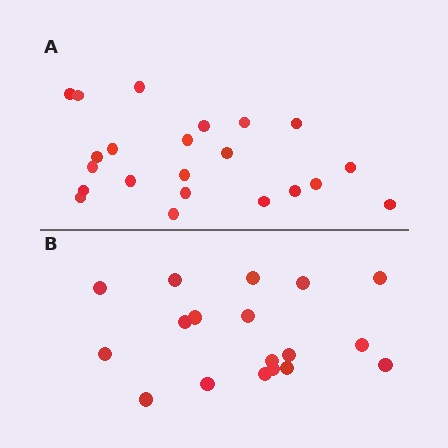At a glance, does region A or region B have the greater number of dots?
Region A (the top region) has more dots.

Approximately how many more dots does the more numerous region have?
Region A has about 4 more dots than region B.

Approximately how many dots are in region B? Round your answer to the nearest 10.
About 20 dots. (The exact count is 18, which rounds to 20.)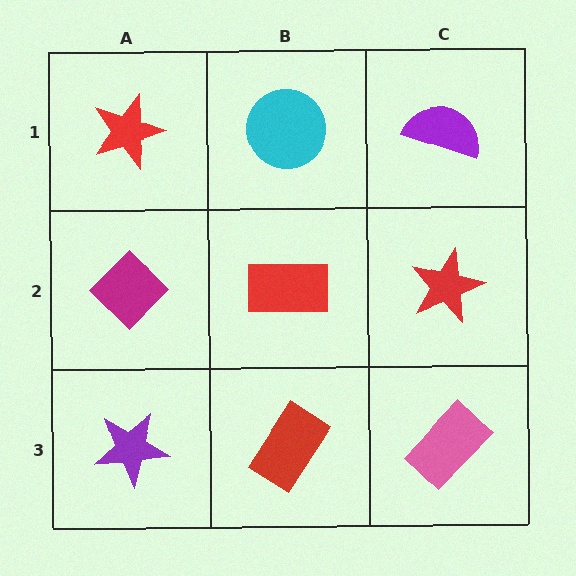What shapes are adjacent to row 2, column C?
A purple semicircle (row 1, column C), a pink rectangle (row 3, column C), a red rectangle (row 2, column B).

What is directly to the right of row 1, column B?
A purple semicircle.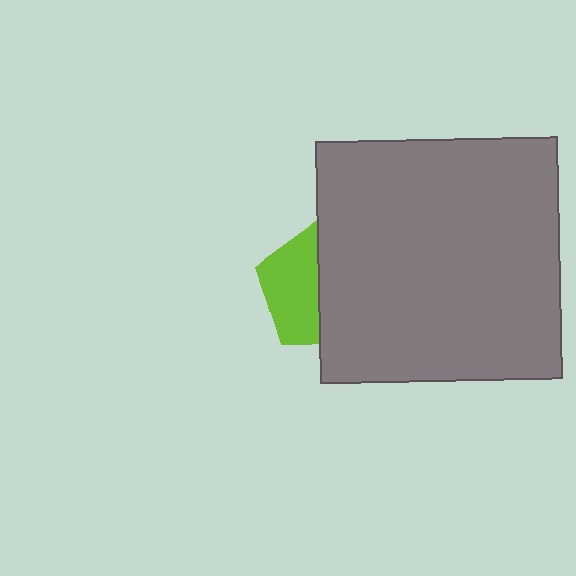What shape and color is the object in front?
The object in front is a gray square.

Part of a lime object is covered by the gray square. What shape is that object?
It is a pentagon.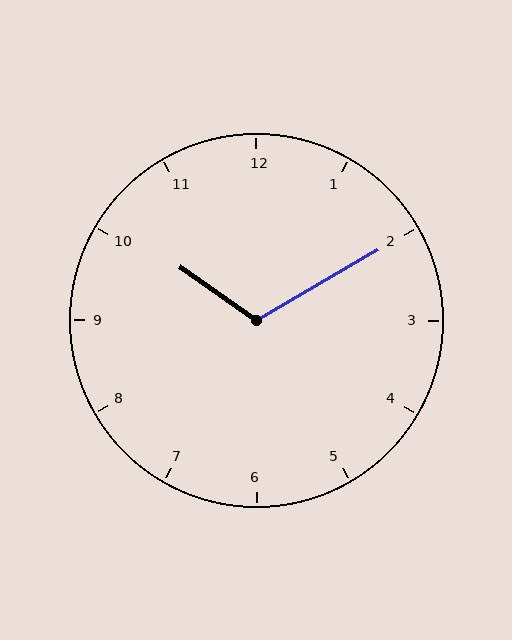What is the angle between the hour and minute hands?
Approximately 115 degrees.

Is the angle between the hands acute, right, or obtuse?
It is obtuse.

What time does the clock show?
10:10.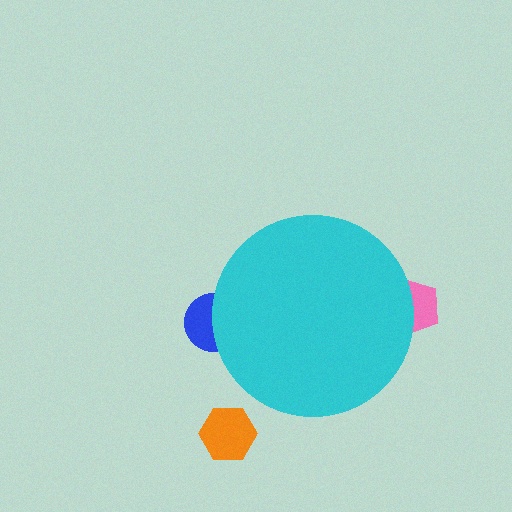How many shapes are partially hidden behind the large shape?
2 shapes are partially hidden.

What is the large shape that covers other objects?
A cyan circle.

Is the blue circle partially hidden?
Yes, the blue circle is partially hidden behind the cyan circle.